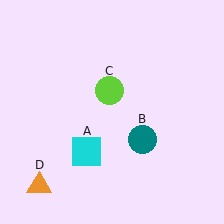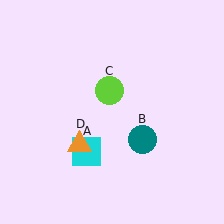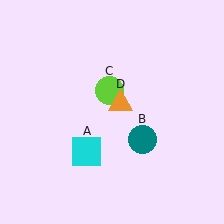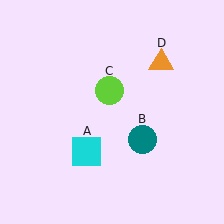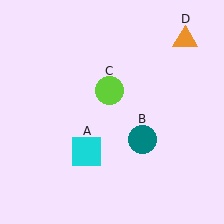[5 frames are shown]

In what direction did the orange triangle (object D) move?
The orange triangle (object D) moved up and to the right.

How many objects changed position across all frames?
1 object changed position: orange triangle (object D).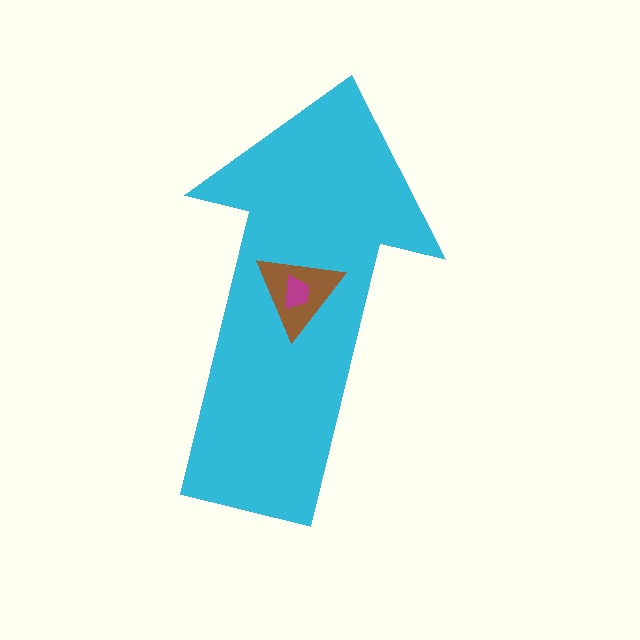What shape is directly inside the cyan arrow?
The brown triangle.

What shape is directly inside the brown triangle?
The magenta trapezoid.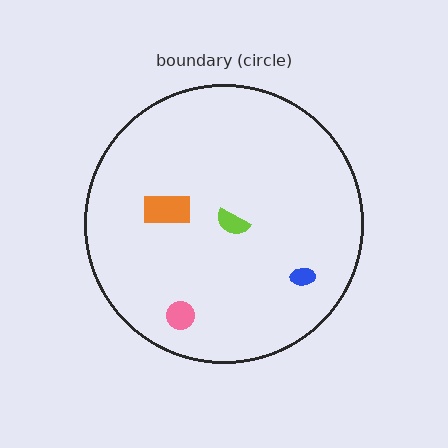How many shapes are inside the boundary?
4 inside, 0 outside.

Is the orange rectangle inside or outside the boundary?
Inside.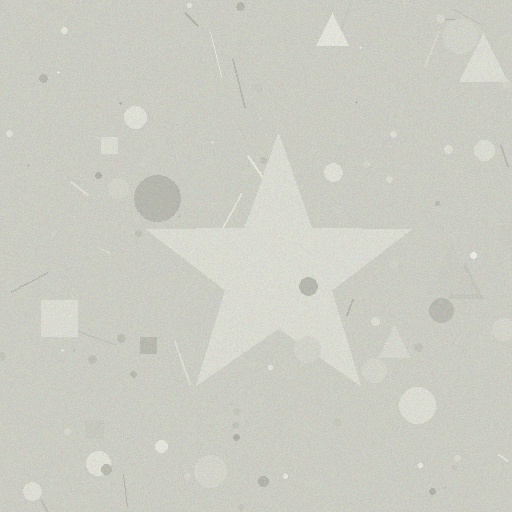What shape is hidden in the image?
A star is hidden in the image.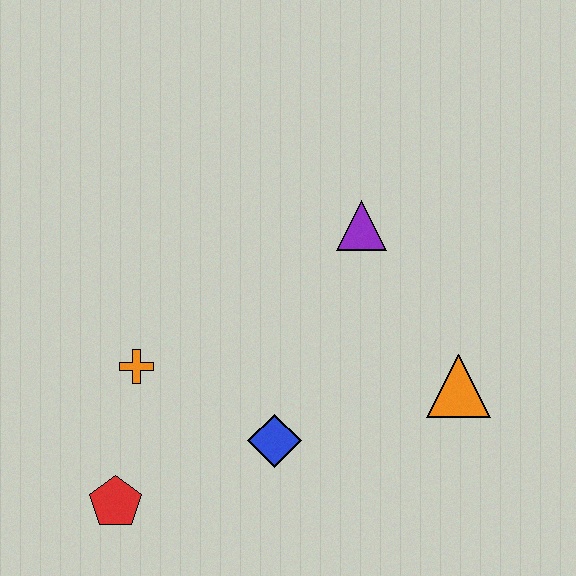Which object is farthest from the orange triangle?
The red pentagon is farthest from the orange triangle.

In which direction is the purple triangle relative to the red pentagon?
The purple triangle is above the red pentagon.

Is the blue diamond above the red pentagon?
Yes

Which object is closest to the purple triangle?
The orange triangle is closest to the purple triangle.